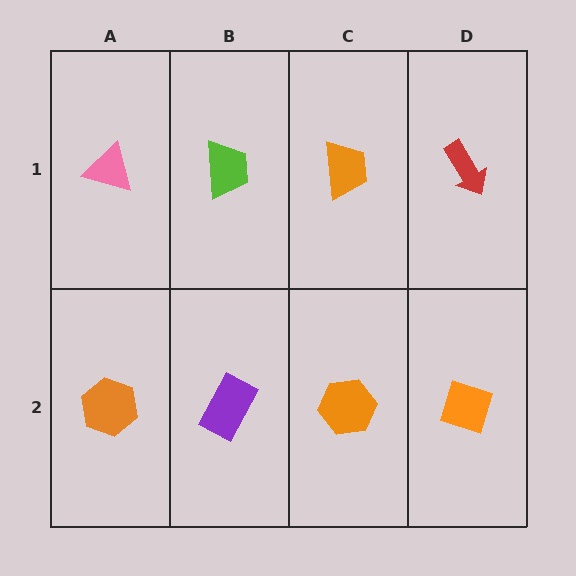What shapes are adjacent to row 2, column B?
A lime trapezoid (row 1, column B), an orange hexagon (row 2, column A), an orange hexagon (row 2, column C).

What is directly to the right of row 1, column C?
A red arrow.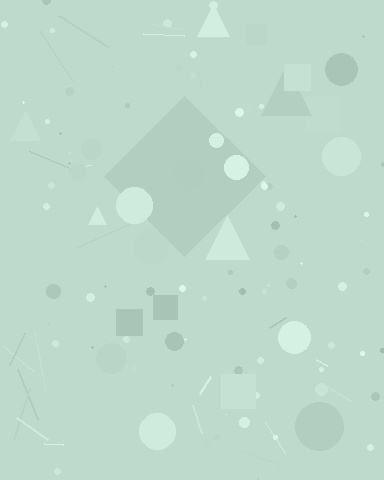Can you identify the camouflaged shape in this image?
The camouflaged shape is a diamond.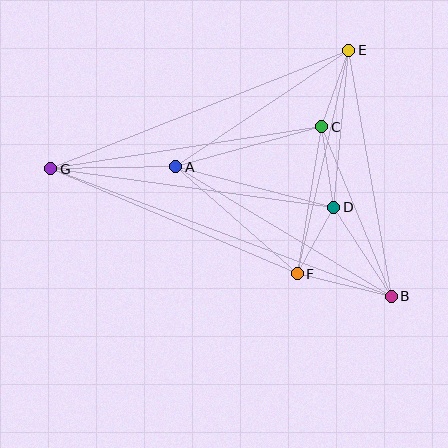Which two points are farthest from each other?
Points B and G are farthest from each other.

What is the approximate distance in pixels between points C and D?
The distance between C and D is approximately 81 pixels.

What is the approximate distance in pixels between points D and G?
The distance between D and G is approximately 286 pixels.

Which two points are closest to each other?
Points D and F are closest to each other.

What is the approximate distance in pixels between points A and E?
The distance between A and E is approximately 209 pixels.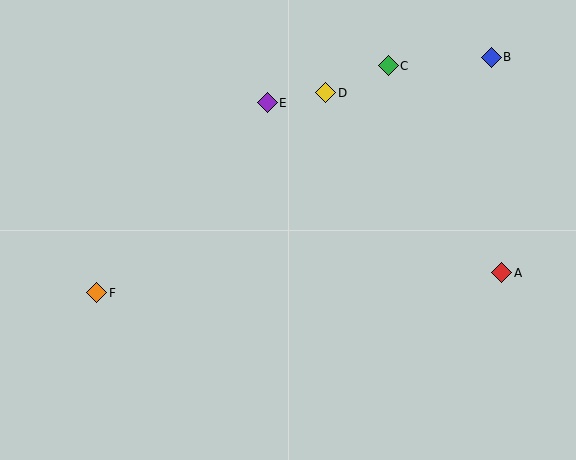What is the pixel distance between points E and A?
The distance between E and A is 290 pixels.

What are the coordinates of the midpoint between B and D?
The midpoint between B and D is at (409, 75).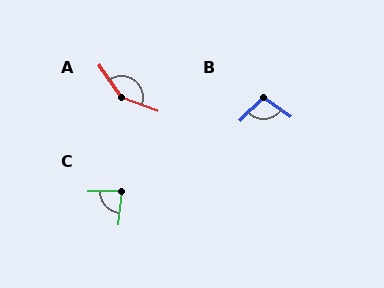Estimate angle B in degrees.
Approximately 101 degrees.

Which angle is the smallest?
C, at approximately 82 degrees.